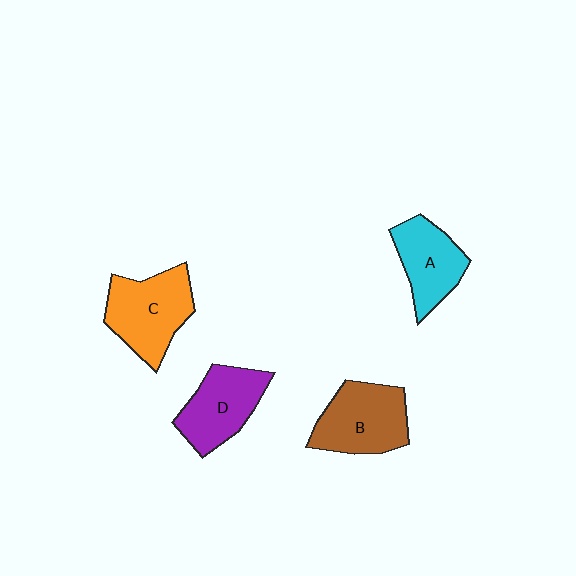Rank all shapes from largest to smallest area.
From largest to smallest: C (orange), B (brown), D (purple), A (cyan).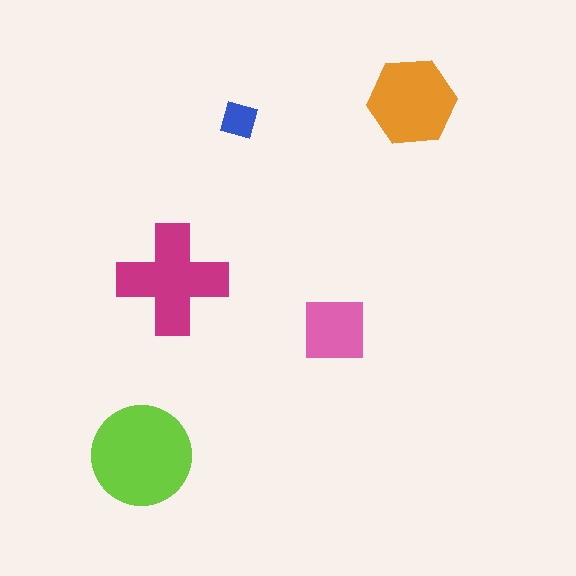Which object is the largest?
The lime circle.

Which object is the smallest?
The blue square.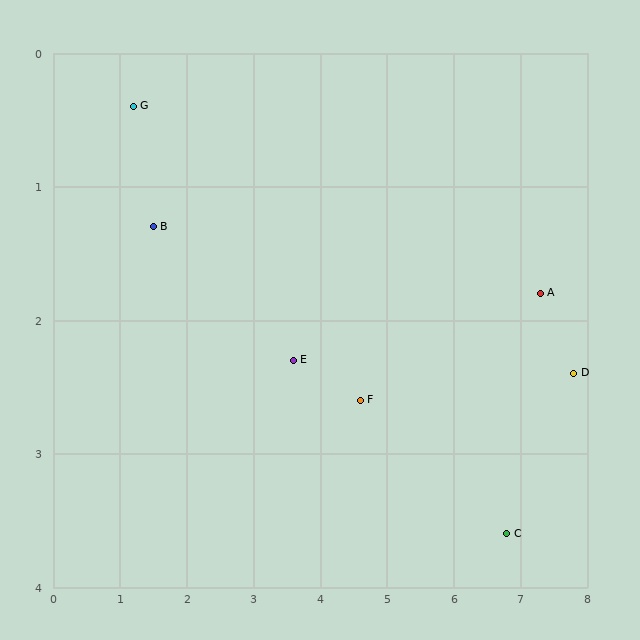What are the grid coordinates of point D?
Point D is at approximately (7.8, 2.4).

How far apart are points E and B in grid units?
Points E and B are about 2.3 grid units apart.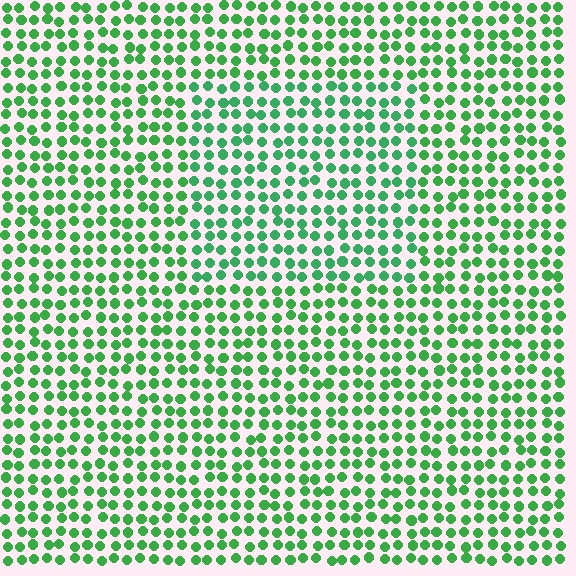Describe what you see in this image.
The image is filled with small green elements in a uniform arrangement. A rectangle-shaped region is visible where the elements are tinted to a slightly different hue, forming a subtle color boundary.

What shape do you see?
I see a rectangle.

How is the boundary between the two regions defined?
The boundary is defined purely by a slight shift in hue (about 16 degrees). Spacing, size, and orientation are identical on both sides.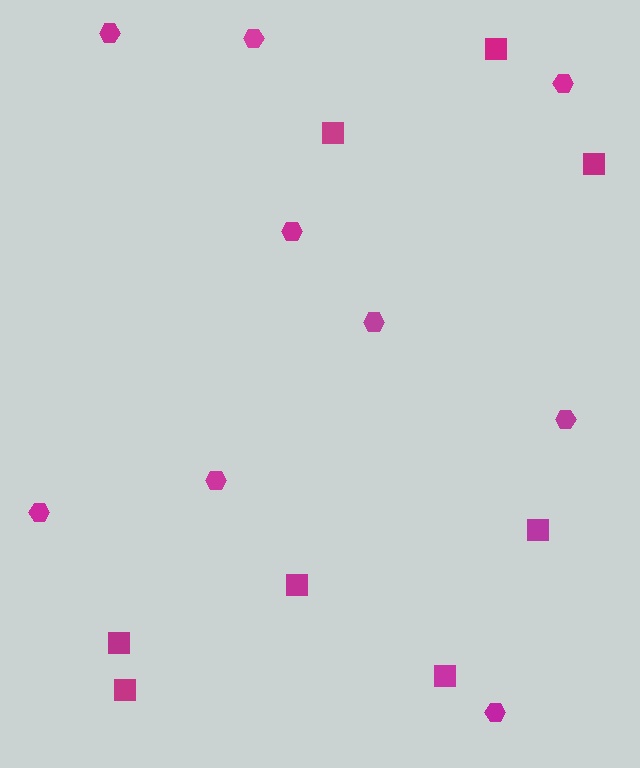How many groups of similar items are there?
There are 2 groups: one group of hexagons (9) and one group of squares (8).